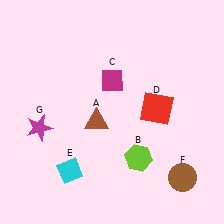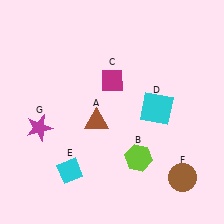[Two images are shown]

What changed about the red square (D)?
In Image 1, D is red. In Image 2, it changed to cyan.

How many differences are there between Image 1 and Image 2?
There is 1 difference between the two images.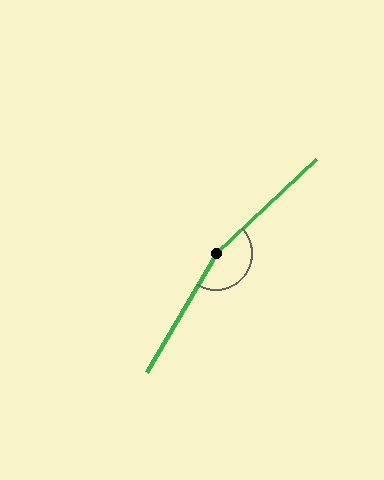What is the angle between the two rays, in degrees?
Approximately 163 degrees.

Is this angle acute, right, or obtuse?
It is obtuse.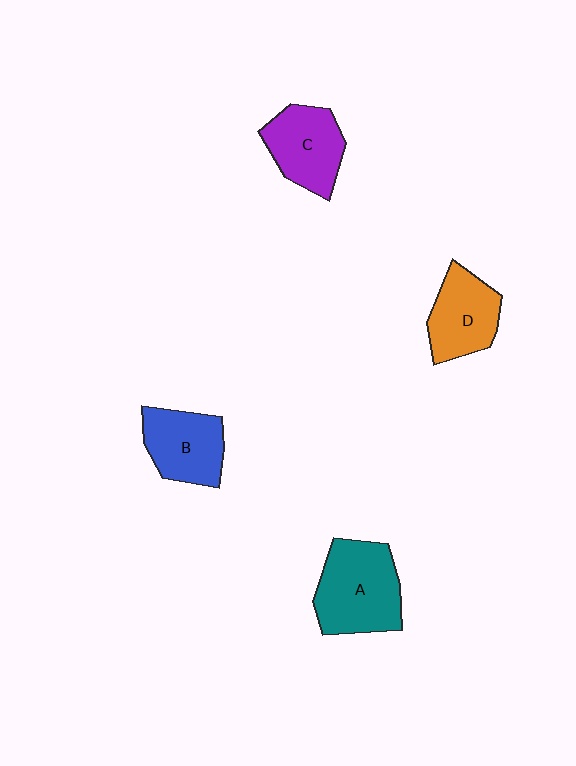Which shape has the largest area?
Shape A (teal).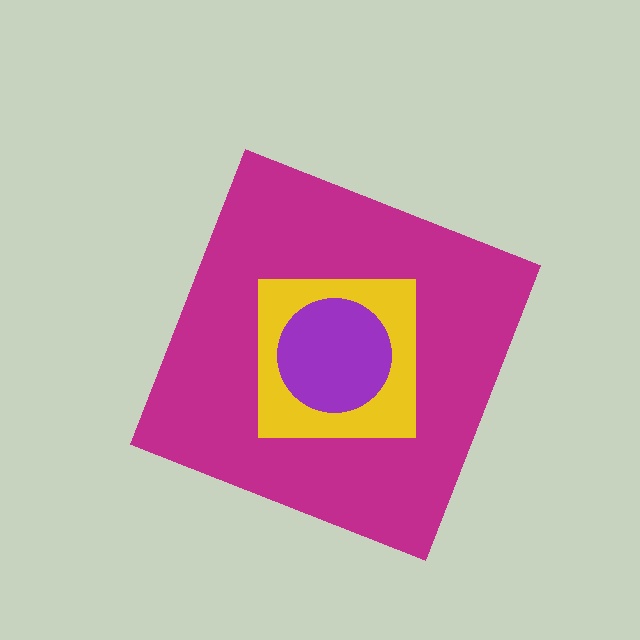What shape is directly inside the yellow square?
The purple circle.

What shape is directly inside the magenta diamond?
The yellow square.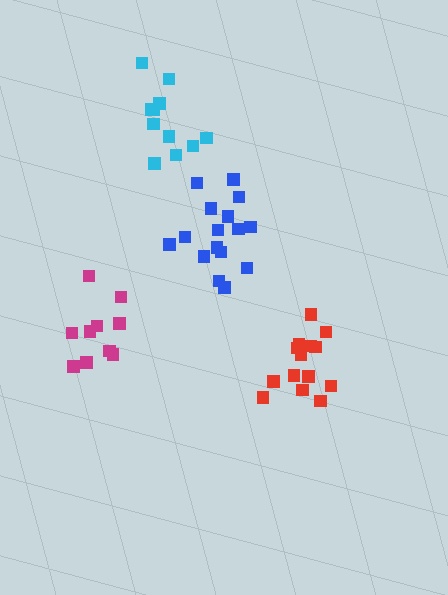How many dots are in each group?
Group 1: 14 dots, Group 2: 16 dots, Group 3: 10 dots, Group 4: 11 dots (51 total).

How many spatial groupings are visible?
There are 4 spatial groupings.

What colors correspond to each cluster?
The clusters are colored: red, blue, magenta, cyan.